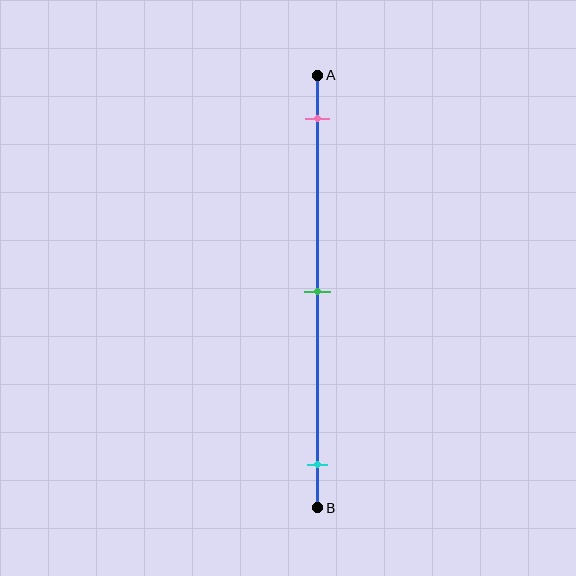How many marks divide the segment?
There are 3 marks dividing the segment.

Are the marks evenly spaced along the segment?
Yes, the marks are approximately evenly spaced.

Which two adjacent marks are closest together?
The pink and green marks are the closest adjacent pair.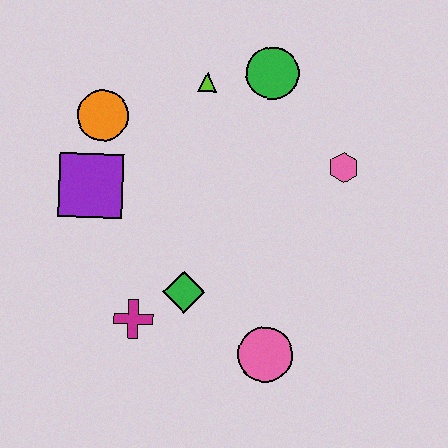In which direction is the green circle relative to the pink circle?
The green circle is above the pink circle.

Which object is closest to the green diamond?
The magenta cross is closest to the green diamond.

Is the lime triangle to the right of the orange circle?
Yes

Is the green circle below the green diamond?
No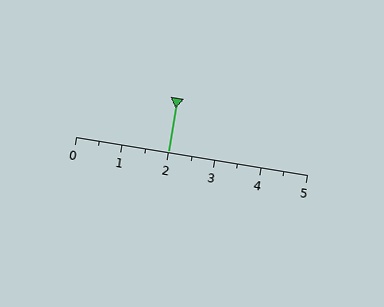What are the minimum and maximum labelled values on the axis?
The axis runs from 0 to 5.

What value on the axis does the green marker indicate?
The marker indicates approximately 2.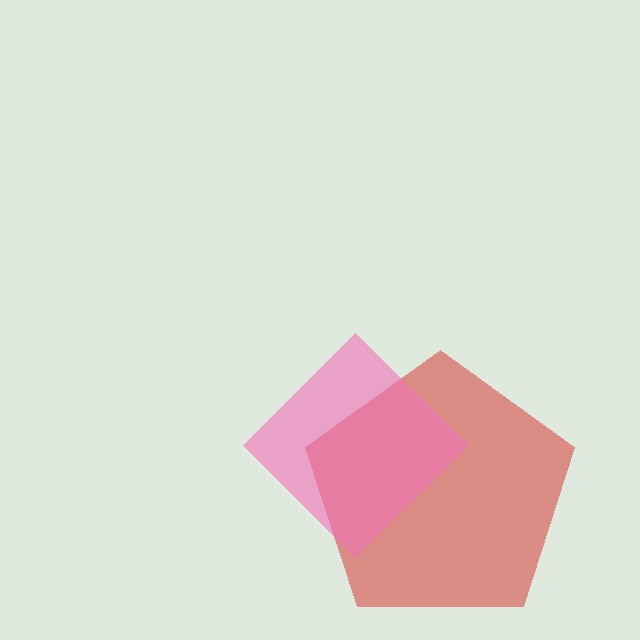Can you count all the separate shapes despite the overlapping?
Yes, there are 2 separate shapes.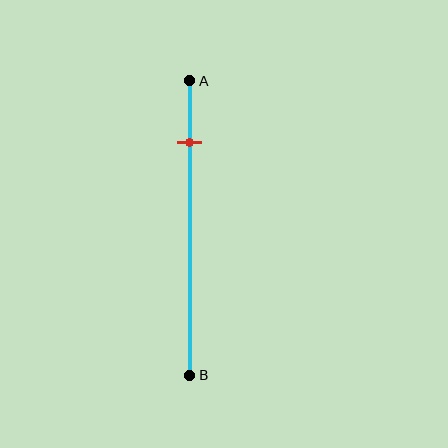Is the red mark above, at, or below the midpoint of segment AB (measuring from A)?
The red mark is above the midpoint of segment AB.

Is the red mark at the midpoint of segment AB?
No, the mark is at about 20% from A, not at the 50% midpoint.